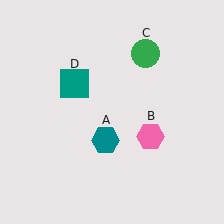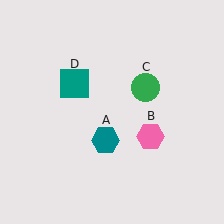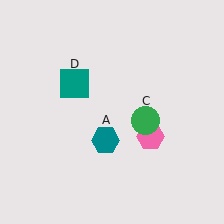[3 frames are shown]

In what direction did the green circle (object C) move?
The green circle (object C) moved down.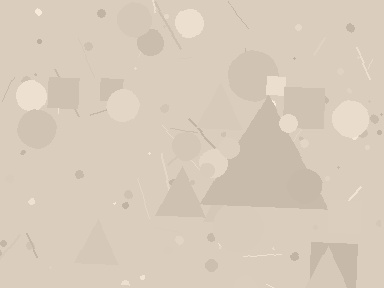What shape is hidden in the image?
A triangle is hidden in the image.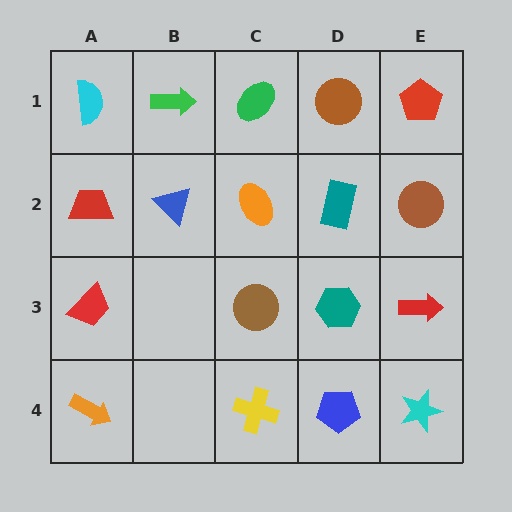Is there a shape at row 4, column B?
No, that cell is empty.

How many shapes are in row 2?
5 shapes.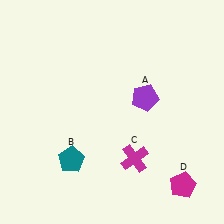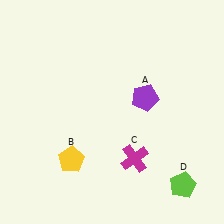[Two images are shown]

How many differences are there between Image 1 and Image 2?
There are 2 differences between the two images.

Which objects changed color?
B changed from teal to yellow. D changed from magenta to lime.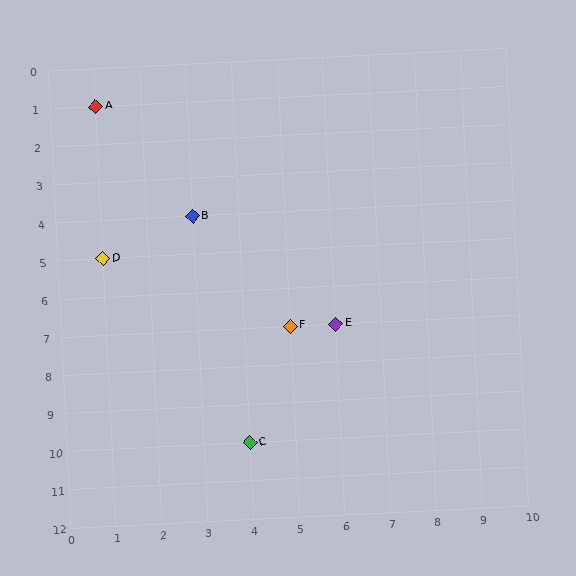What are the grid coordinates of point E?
Point E is at grid coordinates (6, 7).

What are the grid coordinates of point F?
Point F is at grid coordinates (5, 7).